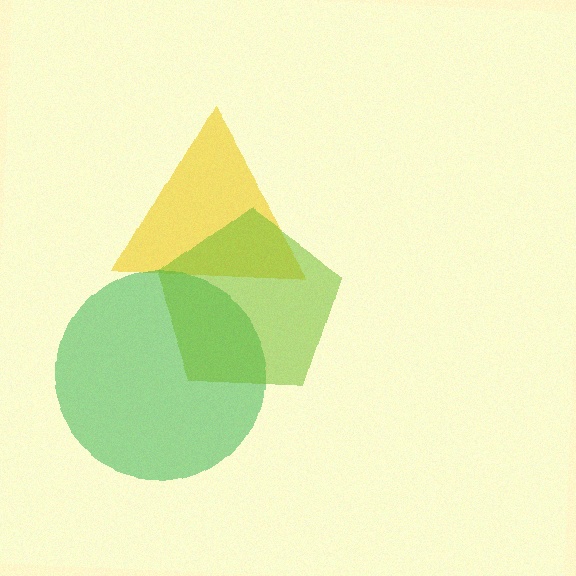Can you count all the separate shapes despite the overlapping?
Yes, there are 3 separate shapes.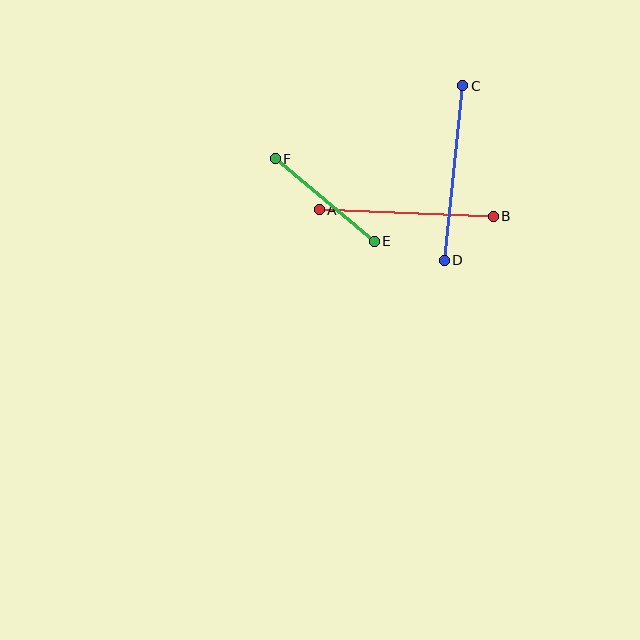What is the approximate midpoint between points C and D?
The midpoint is at approximately (454, 173) pixels.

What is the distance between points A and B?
The distance is approximately 174 pixels.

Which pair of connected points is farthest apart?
Points C and D are farthest apart.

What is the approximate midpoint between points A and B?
The midpoint is at approximately (406, 213) pixels.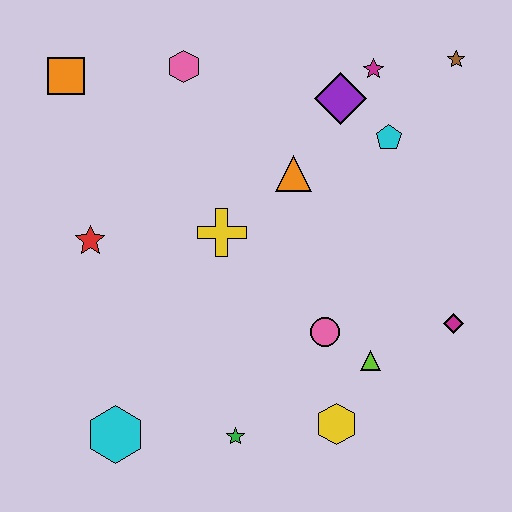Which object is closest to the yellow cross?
The orange triangle is closest to the yellow cross.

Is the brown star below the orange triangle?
No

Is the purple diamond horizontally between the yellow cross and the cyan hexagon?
No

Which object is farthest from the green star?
The brown star is farthest from the green star.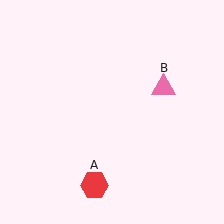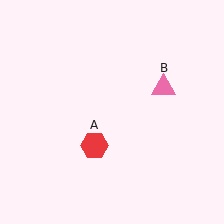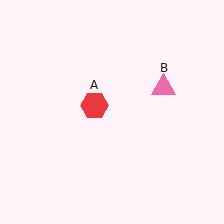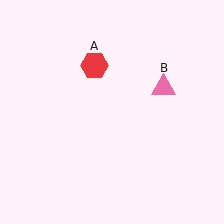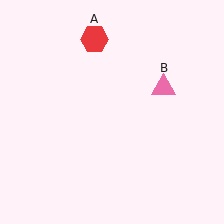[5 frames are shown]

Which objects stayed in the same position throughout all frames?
Pink triangle (object B) remained stationary.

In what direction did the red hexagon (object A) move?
The red hexagon (object A) moved up.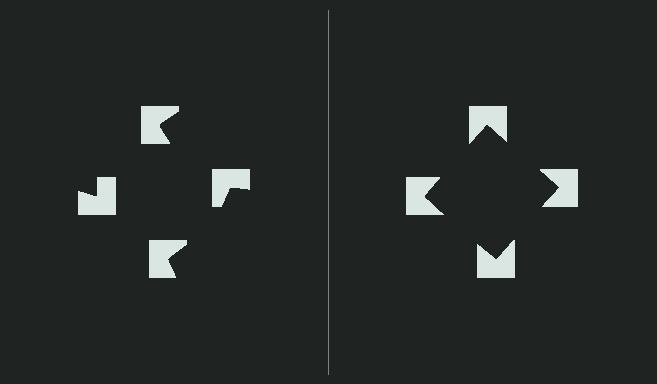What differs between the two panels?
The notched squares are positioned identically on both sides; only the wedge orientations differ. On the right they align to a square; on the left they are misaligned.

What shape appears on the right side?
An illusory square.